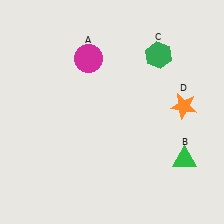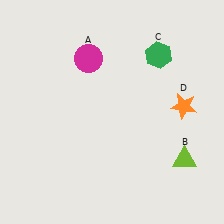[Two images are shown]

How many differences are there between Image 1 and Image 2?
There is 1 difference between the two images.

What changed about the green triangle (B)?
In Image 1, B is green. In Image 2, it changed to lime.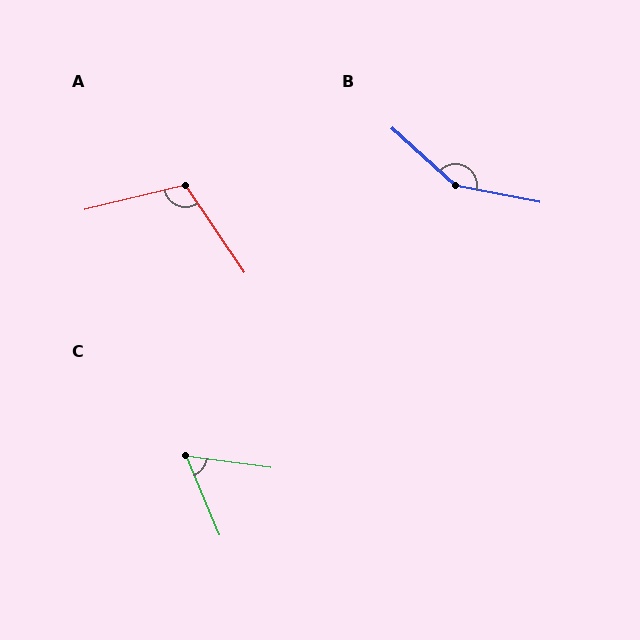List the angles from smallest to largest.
C (60°), A (110°), B (148°).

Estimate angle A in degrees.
Approximately 110 degrees.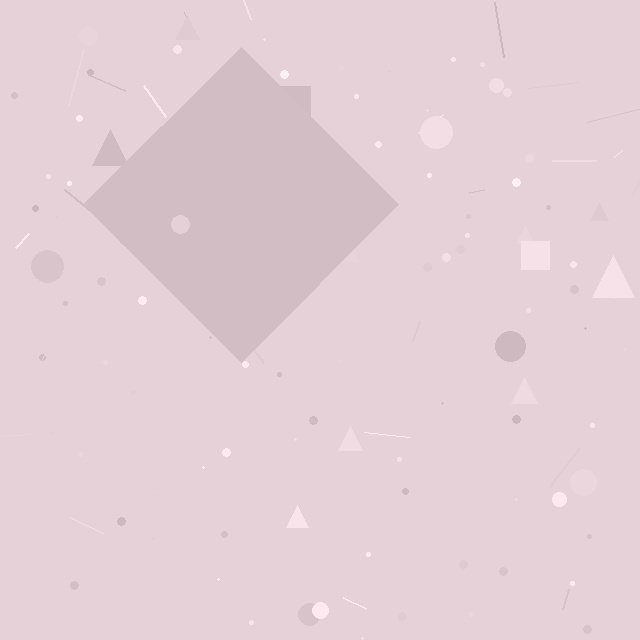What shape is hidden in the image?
A diamond is hidden in the image.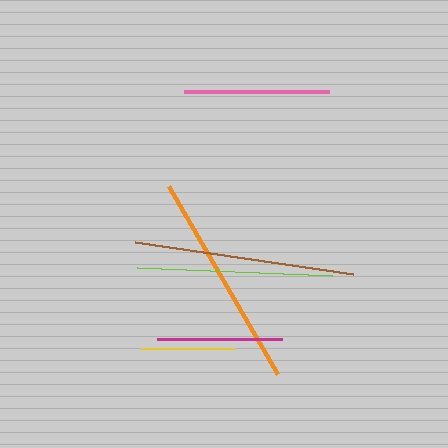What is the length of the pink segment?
The pink segment is approximately 146 pixels long.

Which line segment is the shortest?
The yellow line is the shortest at approximately 94 pixels.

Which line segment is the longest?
The brown line is the longest at approximately 221 pixels.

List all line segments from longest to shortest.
From longest to shortest: brown, orange, lime, pink, magenta, yellow.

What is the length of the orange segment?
The orange segment is approximately 217 pixels long.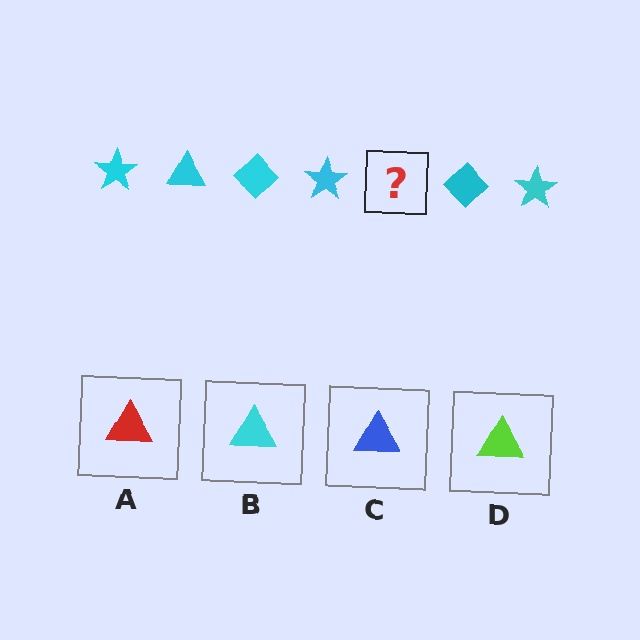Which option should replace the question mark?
Option B.